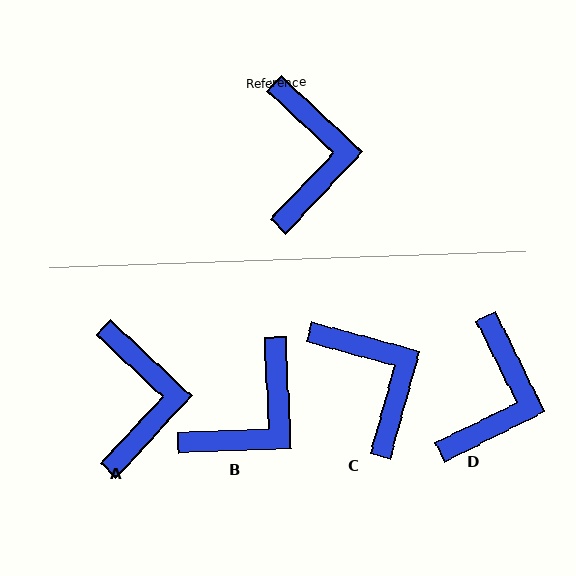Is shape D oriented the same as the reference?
No, it is off by about 20 degrees.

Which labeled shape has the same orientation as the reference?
A.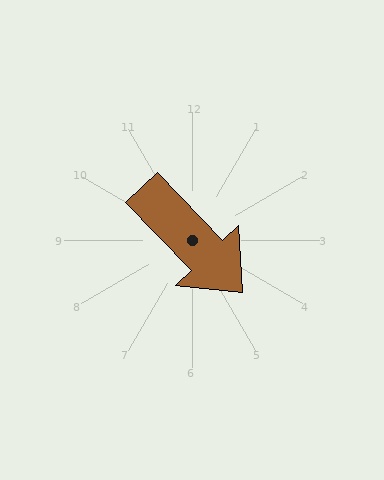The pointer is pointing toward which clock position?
Roughly 5 o'clock.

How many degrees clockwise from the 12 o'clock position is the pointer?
Approximately 136 degrees.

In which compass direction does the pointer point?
Southeast.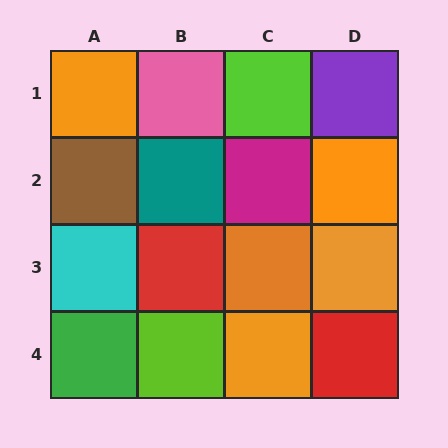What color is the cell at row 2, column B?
Teal.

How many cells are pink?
1 cell is pink.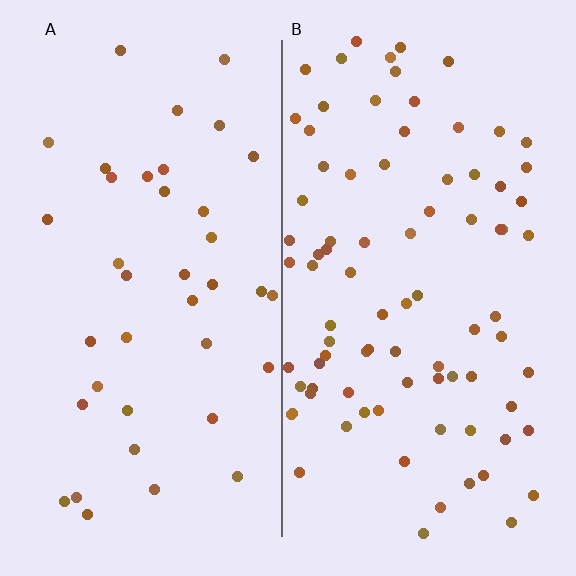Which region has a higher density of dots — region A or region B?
B (the right).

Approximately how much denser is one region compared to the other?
Approximately 2.2× — region B over region A.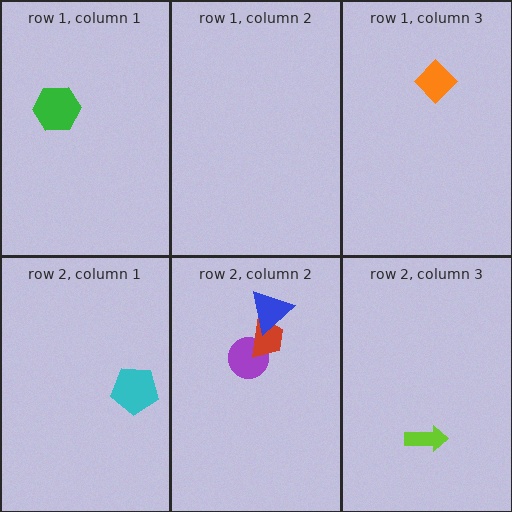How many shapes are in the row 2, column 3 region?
1.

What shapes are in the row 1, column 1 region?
The green hexagon.